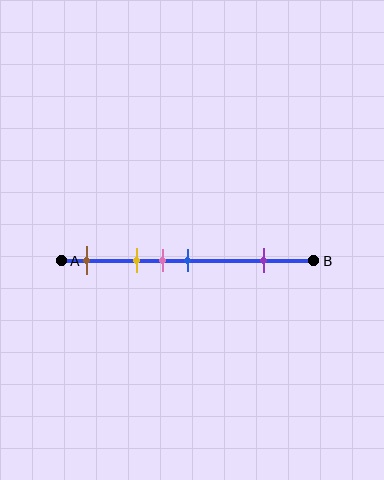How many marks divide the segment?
There are 5 marks dividing the segment.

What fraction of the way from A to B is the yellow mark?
The yellow mark is approximately 30% (0.3) of the way from A to B.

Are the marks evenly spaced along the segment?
No, the marks are not evenly spaced.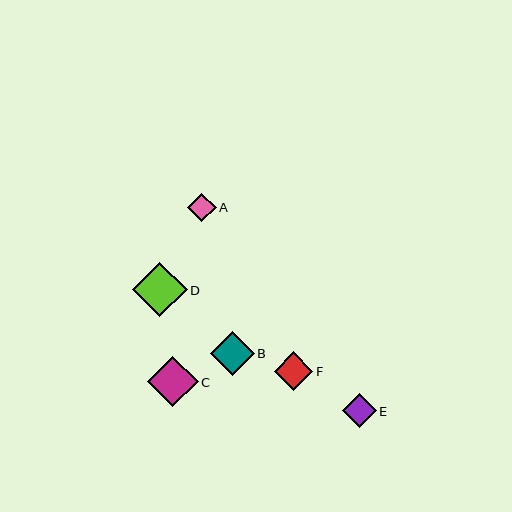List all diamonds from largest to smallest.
From largest to smallest: D, C, B, F, E, A.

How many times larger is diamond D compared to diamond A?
Diamond D is approximately 1.9 times the size of diamond A.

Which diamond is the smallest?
Diamond A is the smallest with a size of approximately 29 pixels.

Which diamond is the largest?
Diamond D is the largest with a size of approximately 55 pixels.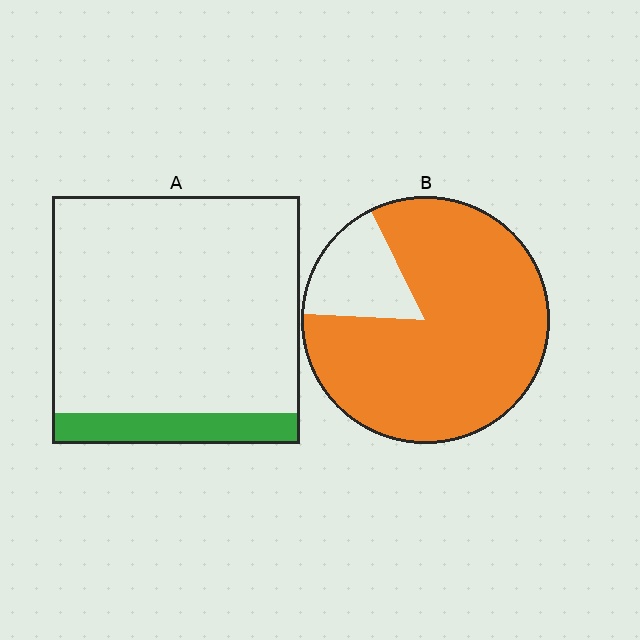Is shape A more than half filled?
No.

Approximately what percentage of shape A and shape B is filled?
A is approximately 10% and B is approximately 85%.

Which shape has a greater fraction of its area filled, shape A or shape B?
Shape B.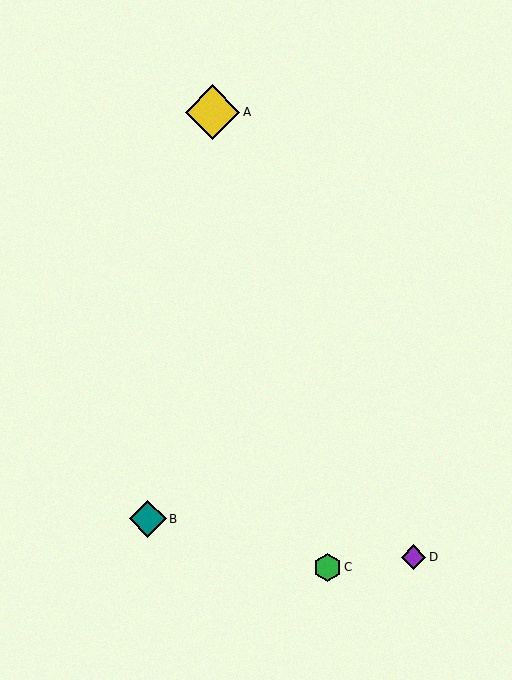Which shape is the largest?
The yellow diamond (labeled A) is the largest.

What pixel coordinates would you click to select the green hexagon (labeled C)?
Click at (328, 567) to select the green hexagon C.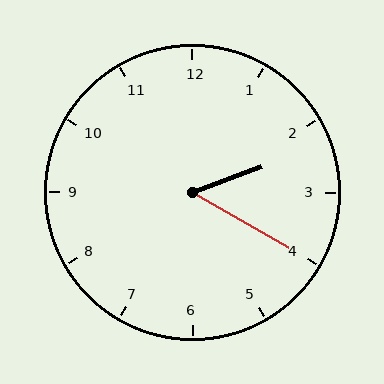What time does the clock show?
2:20.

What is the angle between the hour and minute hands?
Approximately 50 degrees.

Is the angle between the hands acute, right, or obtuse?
It is acute.